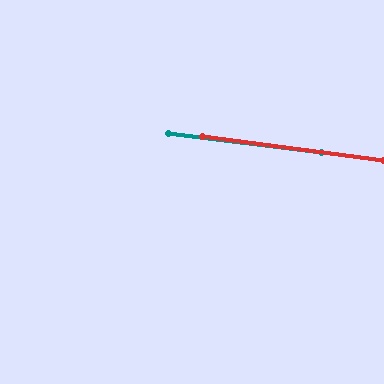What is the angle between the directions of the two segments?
Approximately 0 degrees.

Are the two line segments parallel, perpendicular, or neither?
Parallel — their directions differ by only 0.3°.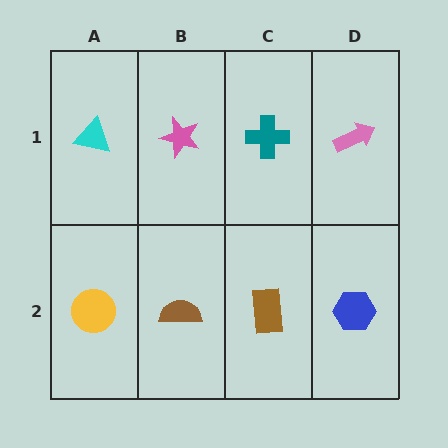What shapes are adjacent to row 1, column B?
A brown semicircle (row 2, column B), a cyan triangle (row 1, column A), a teal cross (row 1, column C).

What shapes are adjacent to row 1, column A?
A yellow circle (row 2, column A), a pink star (row 1, column B).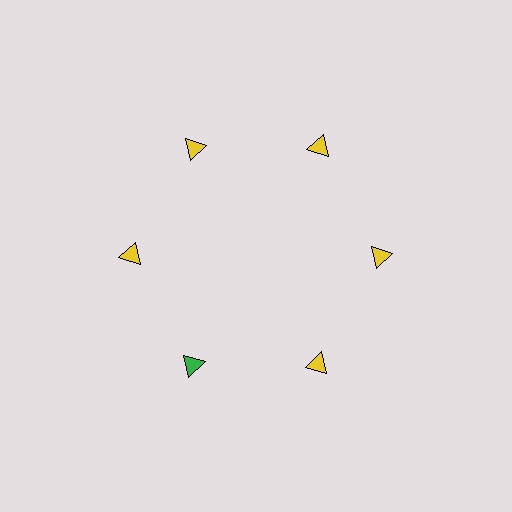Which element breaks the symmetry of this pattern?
The green triangle at roughly the 7 o'clock position breaks the symmetry. All other shapes are yellow triangles.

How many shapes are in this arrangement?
There are 6 shapes arranged in a ring pattern.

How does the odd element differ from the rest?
It has a different color: green instead of yellow.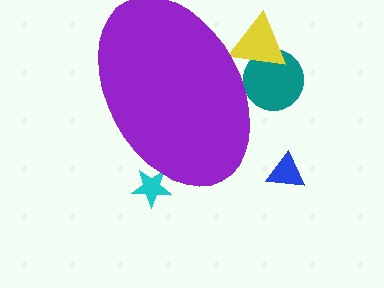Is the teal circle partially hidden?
Yes, the teal circle is partially hidden behind the purple ellipse.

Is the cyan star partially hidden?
Yes, the cyan star is partially hidden behind the purple ellipse.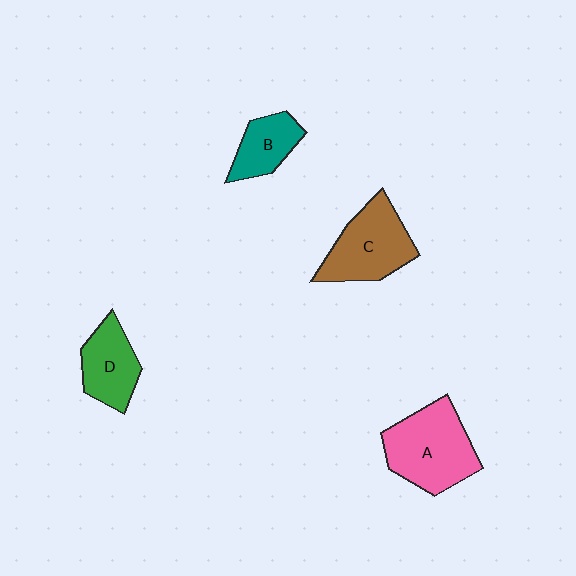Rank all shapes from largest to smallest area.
From largest to smallest: A (pink), C (brown), D (green), B (teal).